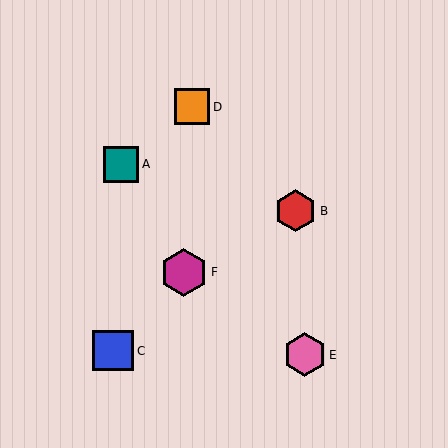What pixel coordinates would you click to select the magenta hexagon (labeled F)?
Click at (184, 272) to select the magenta hexagon F.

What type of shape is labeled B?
Shape B is a red hexagon.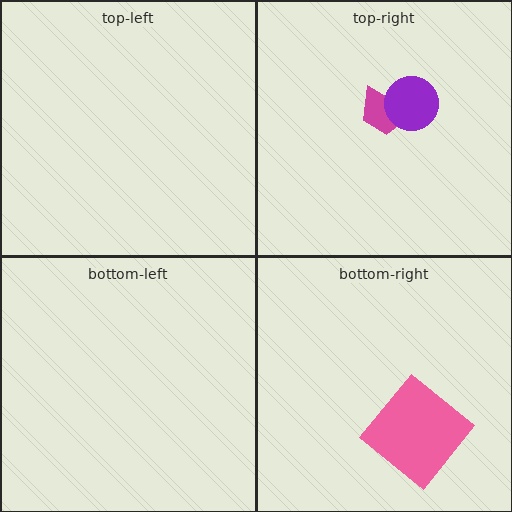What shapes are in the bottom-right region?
The pink diamond.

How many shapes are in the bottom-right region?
1.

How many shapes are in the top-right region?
2.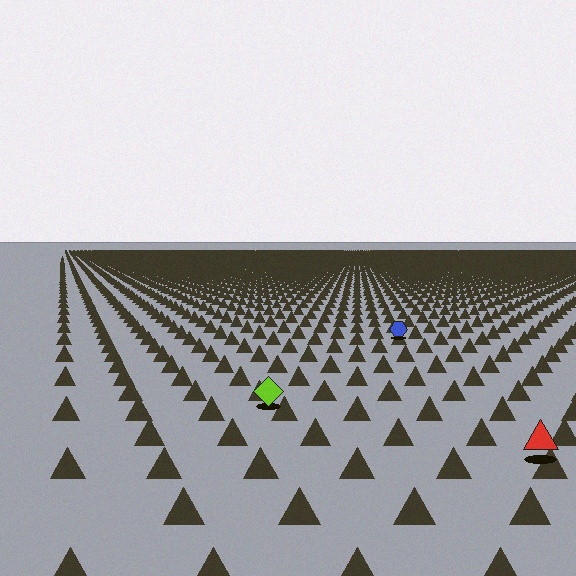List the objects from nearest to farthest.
From nearest to farthest: the red triangle, the lime diamond, the blue hexagon.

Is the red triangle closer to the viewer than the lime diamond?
Yes. The red triangle is closer — you can tell from the texture gradient: the ground texture is coarser near it.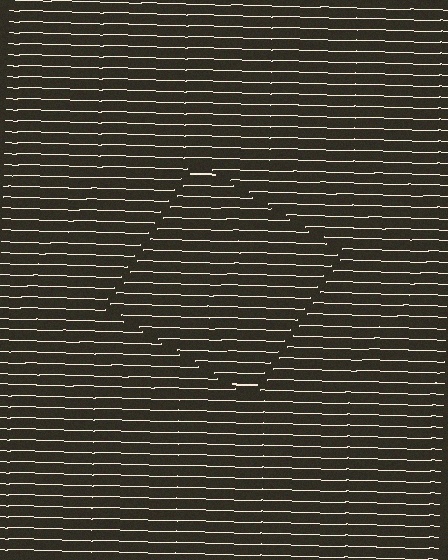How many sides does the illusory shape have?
4 sides — the line-ends trace a square.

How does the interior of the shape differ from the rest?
The interior of the shape contains the same grating, shifted by half a period — the contour is defined by the phase discontinuity where line-ends from the inner and outer gratings abut.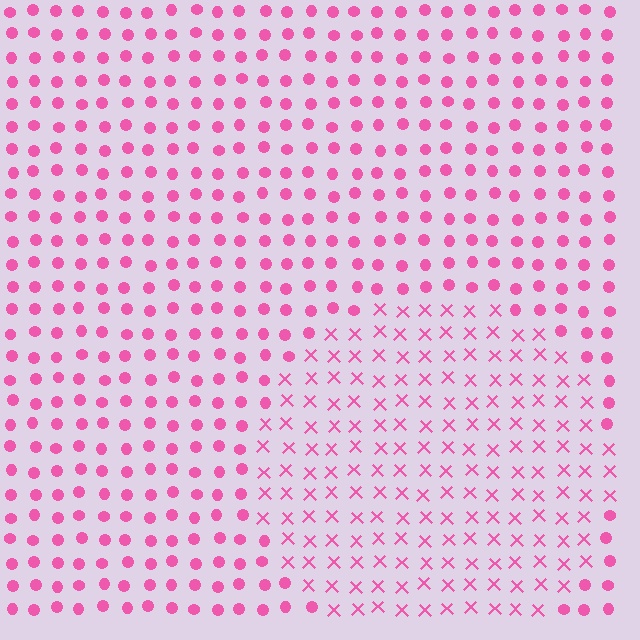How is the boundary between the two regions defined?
The boundary is defined by a change in element shape: X marks inside vs. circles outside. All elements share the same color and spacing.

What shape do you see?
I see a circle.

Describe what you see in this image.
The image is filled with small pink elements arranged in a uniform grid. A circle-shaped region contains X marks, while the surrounding area contains circles. The boundary is defined purely by the change in element shape.